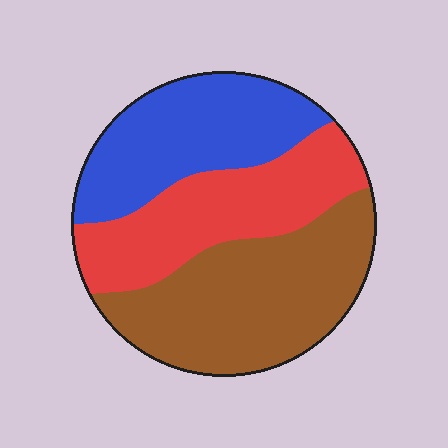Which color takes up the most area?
Brown, at roughly 40%.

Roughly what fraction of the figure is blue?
Blue takes up between a quarter and a half of the figure.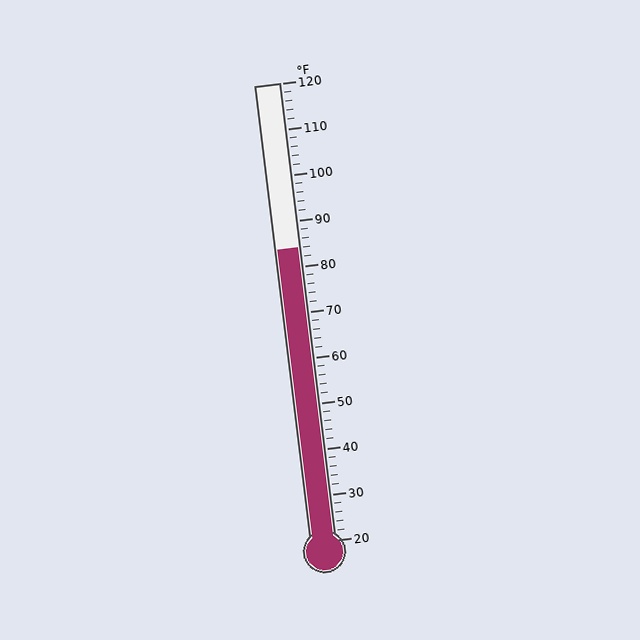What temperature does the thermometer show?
The thermometer shows approximately 84°F.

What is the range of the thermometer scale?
The thermometer scale ranges from 20°F to 120°F.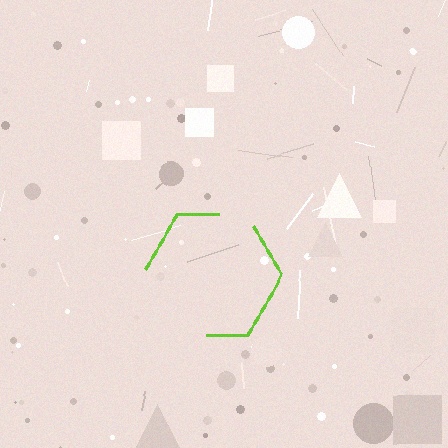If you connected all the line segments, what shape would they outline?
They would outline a hexagon.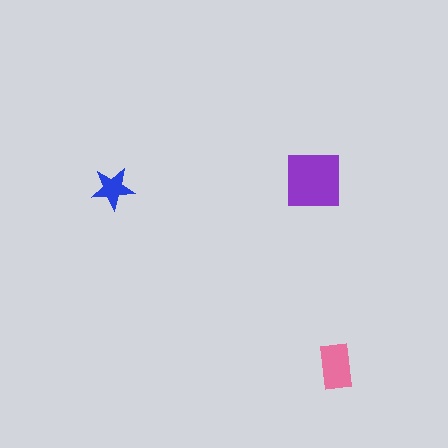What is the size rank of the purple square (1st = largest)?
1st.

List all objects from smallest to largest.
The blue star, the pink rectangle, the purple square.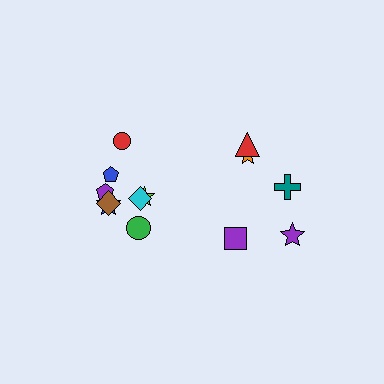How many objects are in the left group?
There are 8 objects.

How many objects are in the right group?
There are 5 objects.